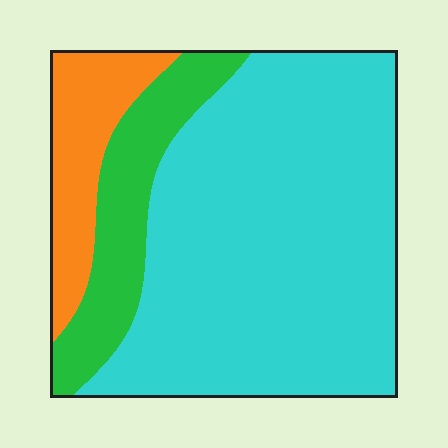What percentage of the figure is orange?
Orange covers about 15% of the figure.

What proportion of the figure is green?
Green takes up between a sixth and a third of the figure.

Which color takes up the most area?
Cyan, at roughly 70%.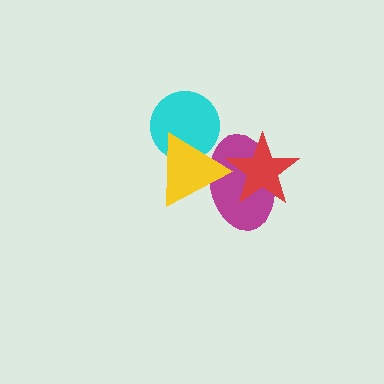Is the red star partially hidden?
No, no other shape covers it.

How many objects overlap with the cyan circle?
1 object overlaps with the cyan circle.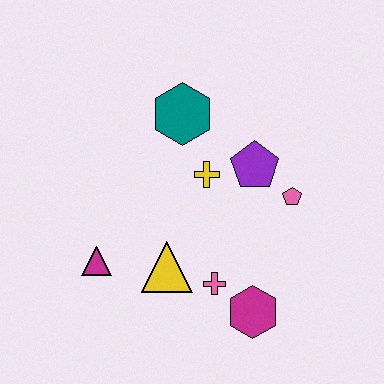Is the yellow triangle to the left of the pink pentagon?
Yes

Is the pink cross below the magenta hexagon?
No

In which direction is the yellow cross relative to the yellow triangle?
The yellow cross is above the yellow triangle.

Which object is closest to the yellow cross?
The purple pentagon is closest to the yellow cross.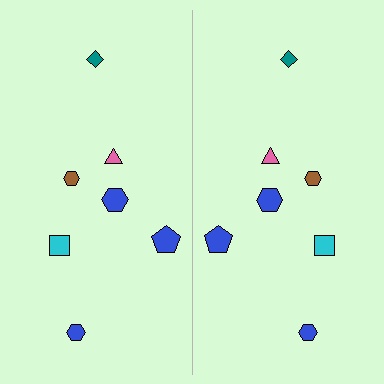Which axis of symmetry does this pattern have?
The pattern has a vertical axis of symmetry running through the center of the image.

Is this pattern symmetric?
Yes, this pattern has bilateral (reflection) symmetry.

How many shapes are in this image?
There are 14 shapes in this image.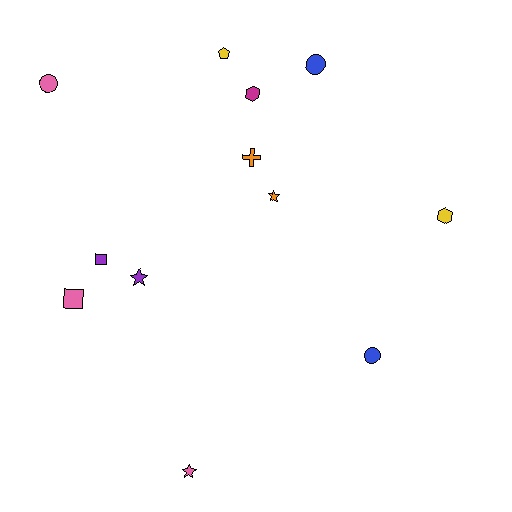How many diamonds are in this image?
There are no diamonds.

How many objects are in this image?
There are 12 objects.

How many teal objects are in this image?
There are no teal objects.